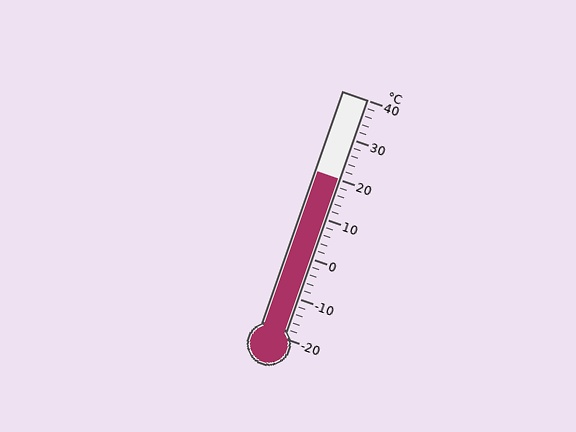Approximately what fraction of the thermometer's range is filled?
The thermometer is filled to approximately 65% of its range.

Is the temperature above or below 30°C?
The temperature is below 30°C.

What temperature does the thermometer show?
The thermometer shows approximately 20°C.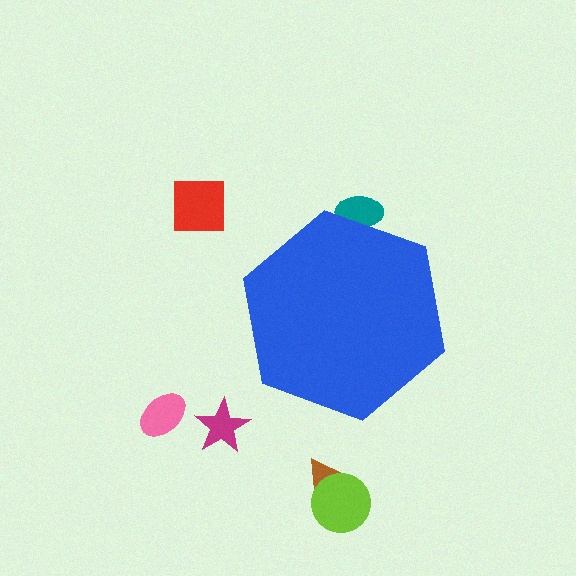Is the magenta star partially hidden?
No, the magenta star is fully visible.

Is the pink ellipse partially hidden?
No, the pink ellipse is fully visible.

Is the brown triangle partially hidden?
No, the brown triangle is fully visible.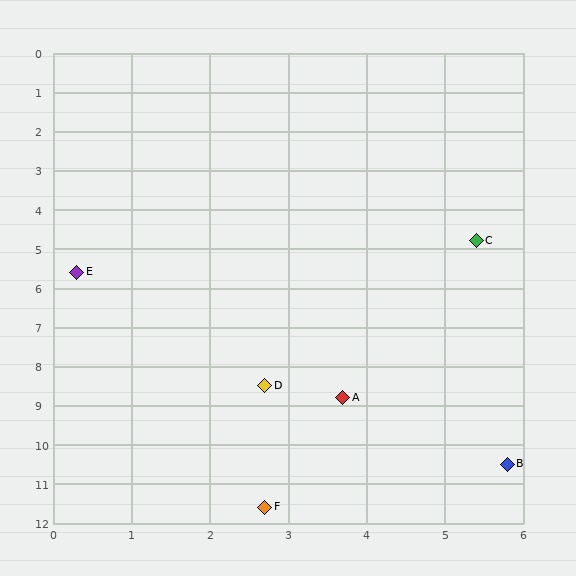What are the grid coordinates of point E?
Point E is at approximately (0.3, 5.6).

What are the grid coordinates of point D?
Point D is at approximately (2.7, 8.5).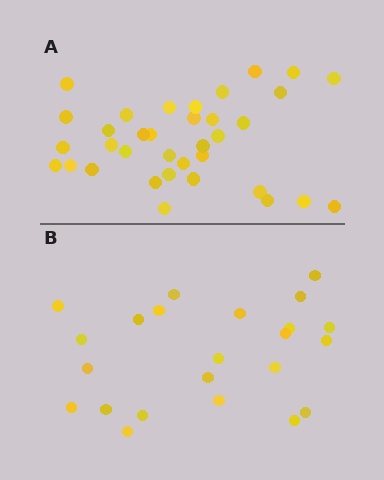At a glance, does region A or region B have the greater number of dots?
Region A (the top region) has more dots.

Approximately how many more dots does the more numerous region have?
Region A has roughly 12 or so more dots than region B.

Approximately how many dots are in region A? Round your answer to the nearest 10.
About 40 dots. (The exact count is 35, which rounds to 40.)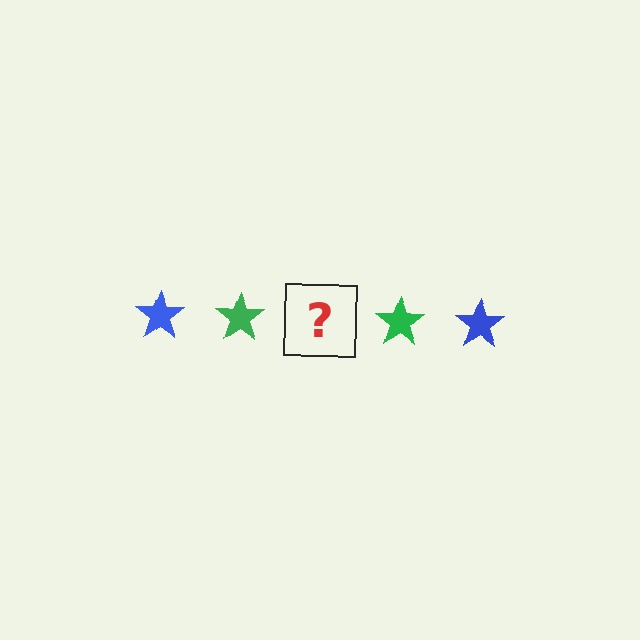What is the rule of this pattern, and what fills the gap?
The rule is that the pattern cycles through blue, green stars. The gap should be filled with a blue star.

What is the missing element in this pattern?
The missing element is a blue star.